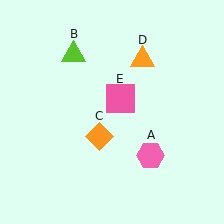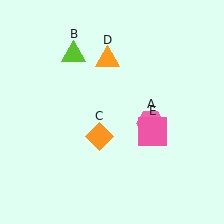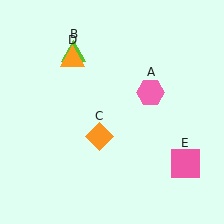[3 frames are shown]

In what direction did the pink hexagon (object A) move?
The pink hexagon (object A) moved up.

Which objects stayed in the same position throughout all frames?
Lime triangle (object B) and orange diamond (object C) remained stationary.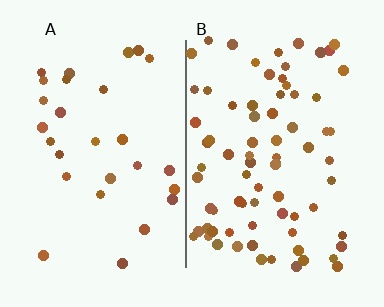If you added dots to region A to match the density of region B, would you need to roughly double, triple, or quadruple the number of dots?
Approximately triple.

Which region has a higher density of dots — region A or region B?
B (the right).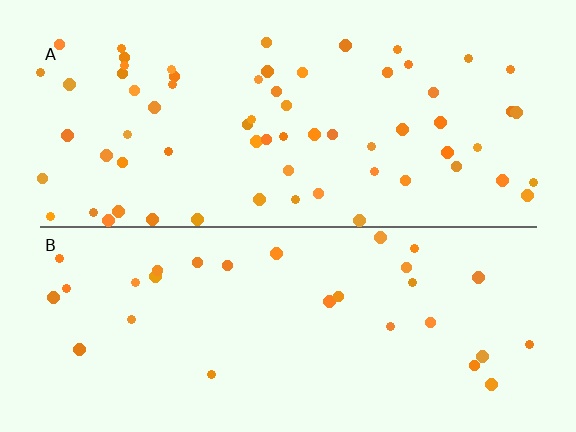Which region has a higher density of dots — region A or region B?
A (the top).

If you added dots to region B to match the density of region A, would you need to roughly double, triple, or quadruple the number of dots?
Approximately double.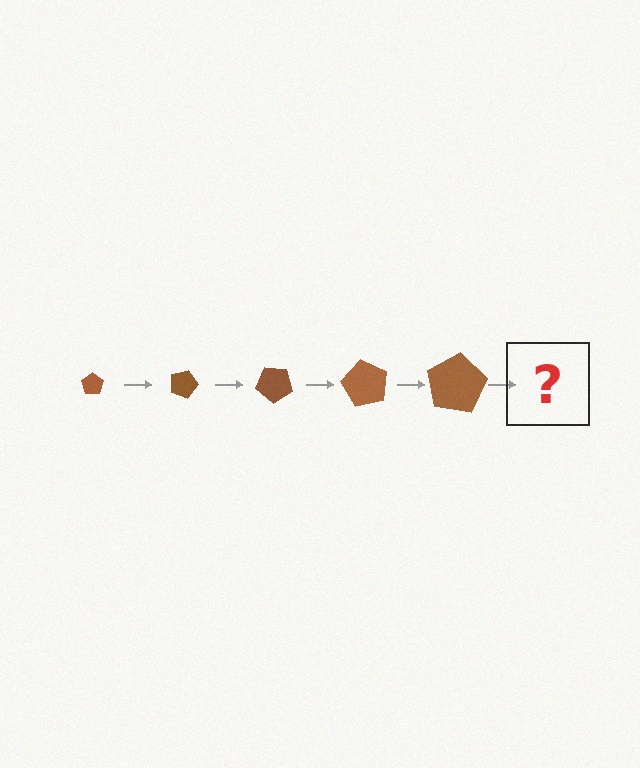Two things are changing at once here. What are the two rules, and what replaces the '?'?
The two rules are that the pentagon grows larger each step and it rotates 20 degrees each step. The '?' should be a pentagon, larger than the previous one and rotated 100 degrees from the start.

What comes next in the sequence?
The next element should be a pentagon, larger than the previous one and rotated 100 degrees from the start.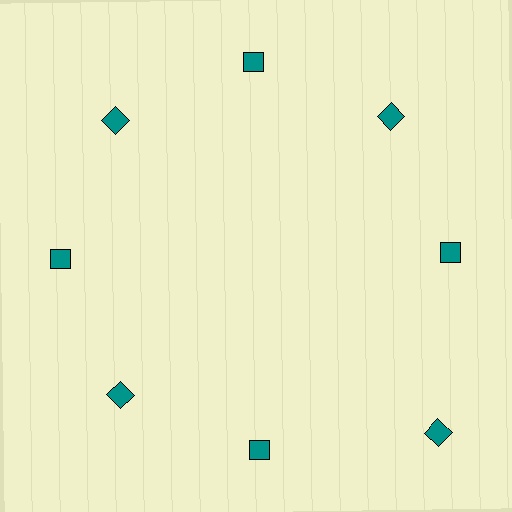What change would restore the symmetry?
The symmetry would be restored by moving it inward, back onto the ring so that all 8 diamonds sit at equal angles and equal distance from the center.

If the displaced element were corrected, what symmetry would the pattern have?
It would have 8-fold rotational symmetry — the pattern would map onto itself every 45 degrees.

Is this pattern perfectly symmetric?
No. The 8 teal diamonds are arranged in a ring, but one element near the 4 o'clock position is pushed outward from the center, breaking the 8-fold rotational symmetry.